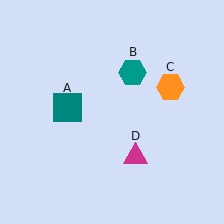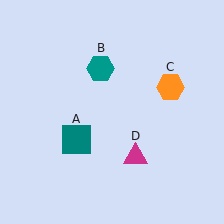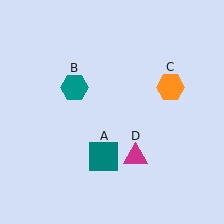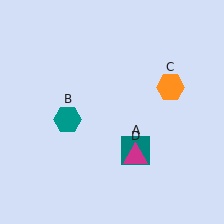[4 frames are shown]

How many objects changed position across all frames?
2 objects changed position: teal square (object A), teal hexagon (object B).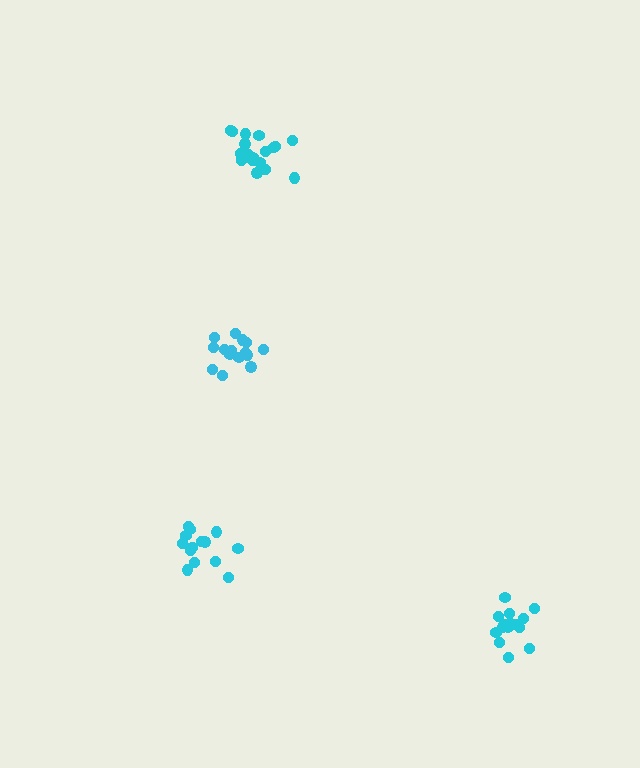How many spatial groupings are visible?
There are 4 spatial groupings.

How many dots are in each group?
Group 1: 15 dots, Group 2: 16 dots, Group 3: 15 dots, Group 4: 20 dots (66 total).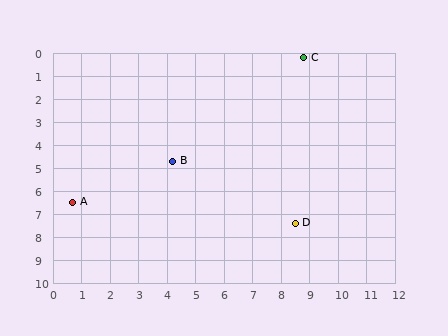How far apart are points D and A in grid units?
Points D and A are about 7.9 grid units apart.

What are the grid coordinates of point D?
Point D is at approximately (8.5, 7.4).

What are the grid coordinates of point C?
Point C is at approximately (8.8, 0.2).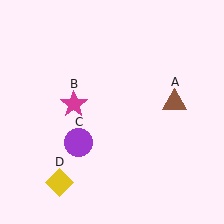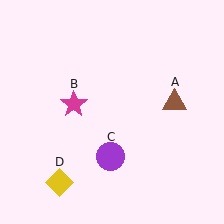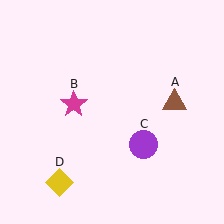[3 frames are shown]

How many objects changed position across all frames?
1 object changed position: purple circle (object C).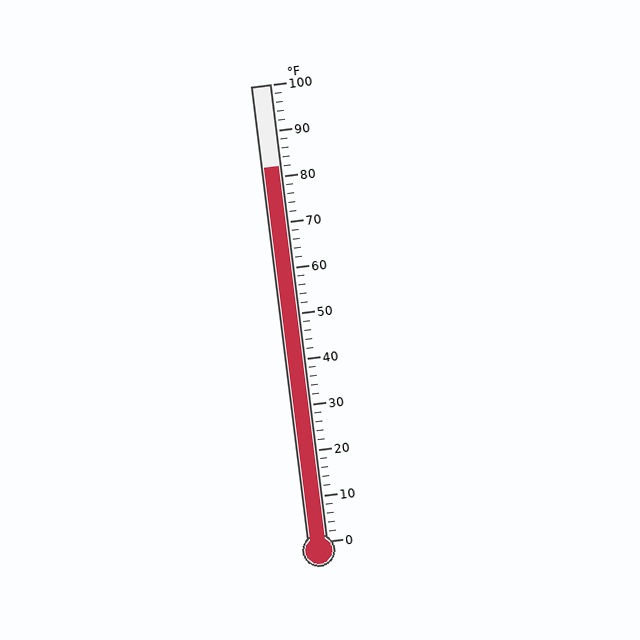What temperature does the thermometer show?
The thermometer shows approximately 82°F.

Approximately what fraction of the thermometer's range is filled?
The thermometer is filled to approximately 80% of its range.